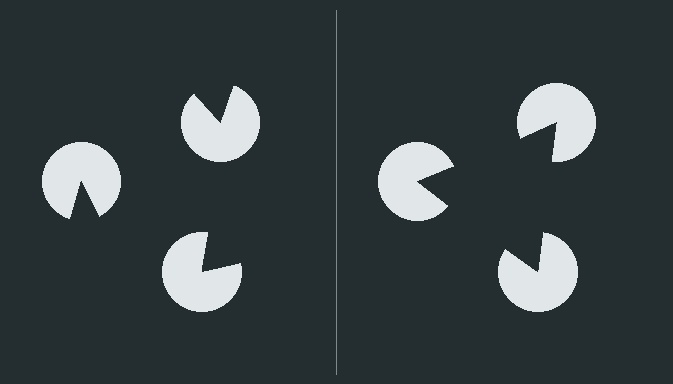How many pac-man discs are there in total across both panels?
6 — 3 on each side.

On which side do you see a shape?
An illusory triangle appears on the right side. On the left side the wedge cuts are rotated, so no coherent shape forms.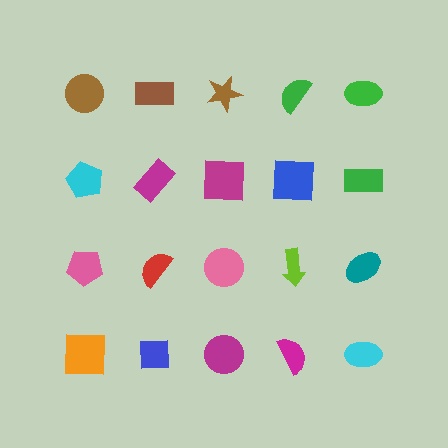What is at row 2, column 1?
A cyan pentagon.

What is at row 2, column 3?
A magenta square.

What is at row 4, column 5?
A cyan ellipse.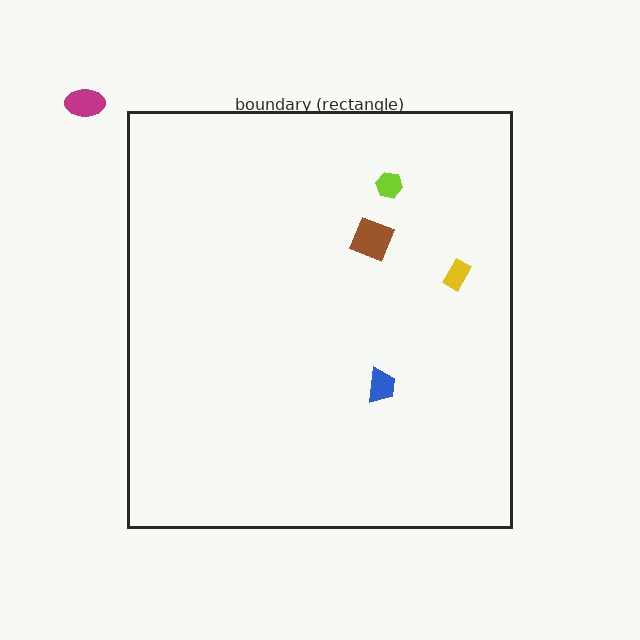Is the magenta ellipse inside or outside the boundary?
Outside.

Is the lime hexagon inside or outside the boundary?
Inside.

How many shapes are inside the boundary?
4 inside, 1 outside.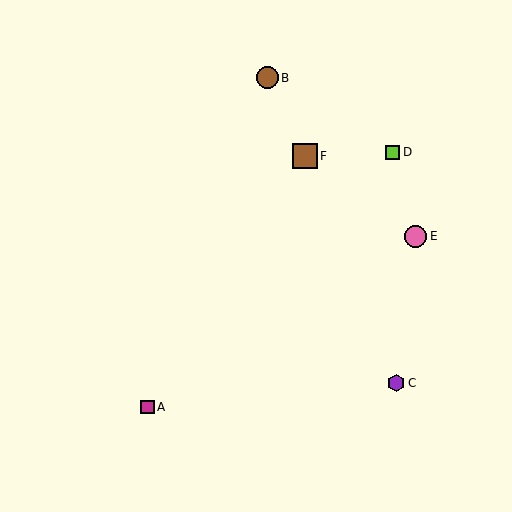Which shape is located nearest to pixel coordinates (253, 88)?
The brown circle (labeled B) at (267, 78) is nearest to that location.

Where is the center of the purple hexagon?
The center of the purple hexagon is at (396, 383).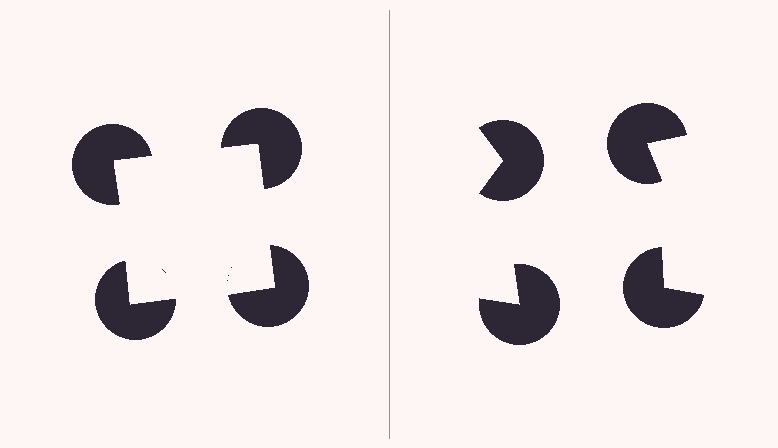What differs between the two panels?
The pac-man discs are positioned identically on both sides; only the wedge orientations differ. On the left they align to a square; on the right they are misaligned.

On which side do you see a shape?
An illusory square appears on the left side. On the right side the wedge cuts are rotated, so no coherent shape forms.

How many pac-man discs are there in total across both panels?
8 — 4 on each side.